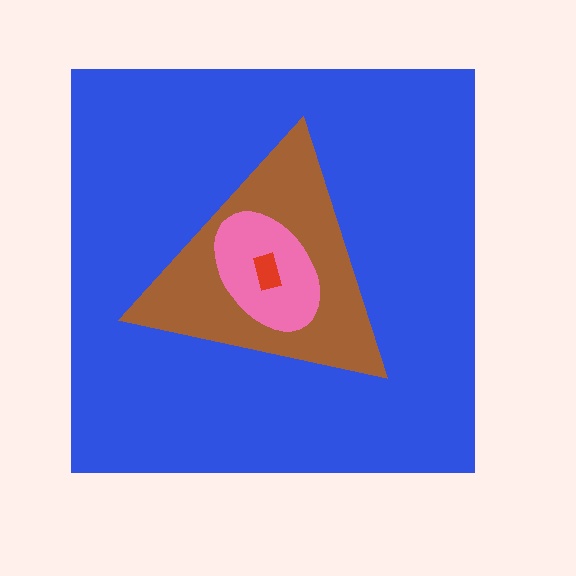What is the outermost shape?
The blue square.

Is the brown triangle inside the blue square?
Yes.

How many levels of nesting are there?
4.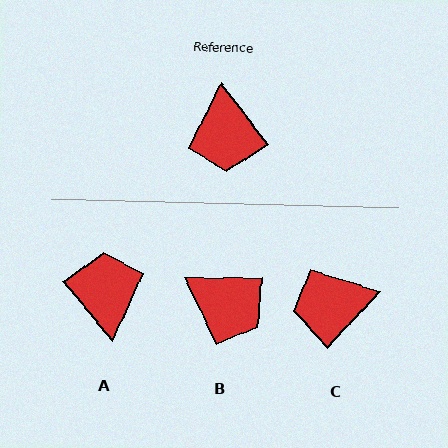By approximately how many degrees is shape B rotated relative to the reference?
Approximately 52 degrees counter-clockwise.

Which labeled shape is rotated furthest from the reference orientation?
A, about 178 degrees away.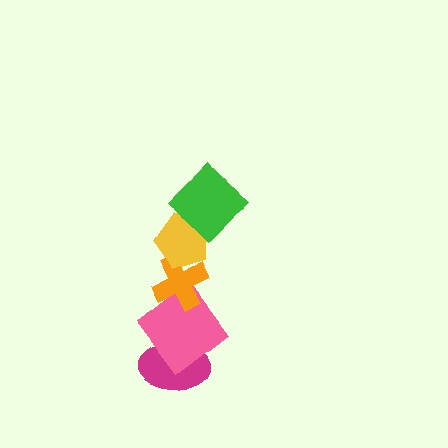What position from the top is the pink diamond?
The pink diamond is 4th from the top.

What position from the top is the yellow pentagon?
The yellow pentagon is 2nd from the top.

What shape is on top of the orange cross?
The yellow pentagon is on top of the orange cross.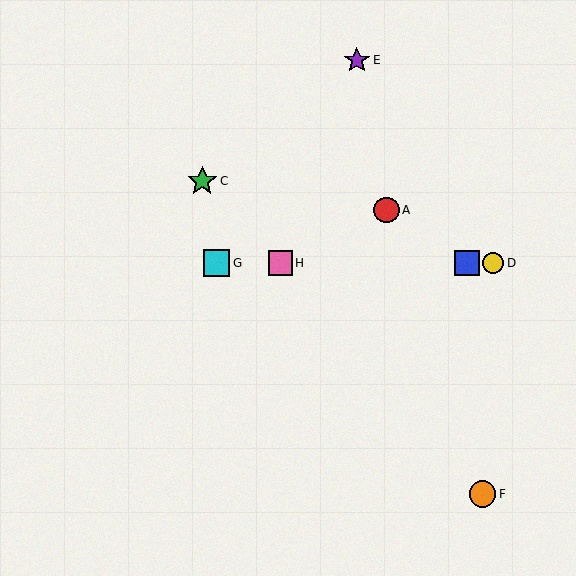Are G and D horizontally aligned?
Yes, both are at y≈263.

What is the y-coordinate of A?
Object A is at y≈210.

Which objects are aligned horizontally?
Objects B, D, G, H are aligned horizontally.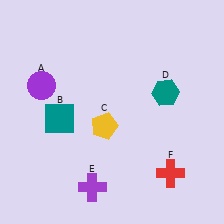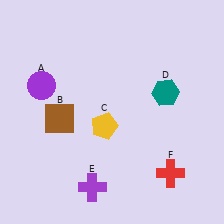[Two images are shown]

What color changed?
The square (B) changed from teal in Image 1 to brown in Image 2.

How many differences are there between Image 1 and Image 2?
There is 1 difference between the two images.